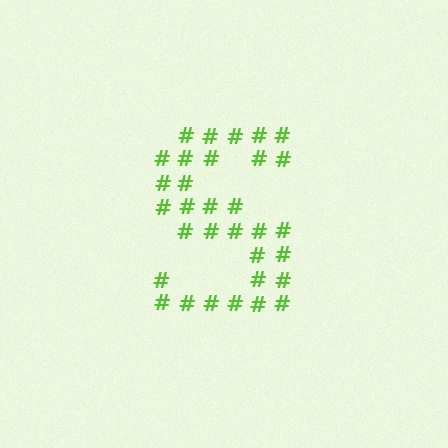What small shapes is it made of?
It is made of small hash symbols.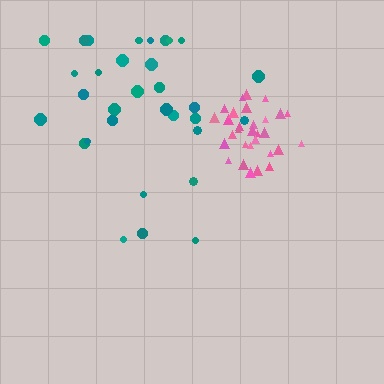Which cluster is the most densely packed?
Pink.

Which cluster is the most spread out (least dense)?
Teal.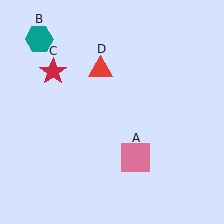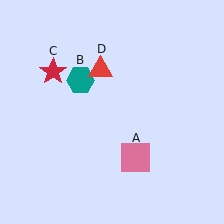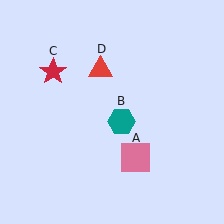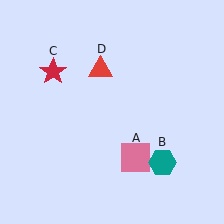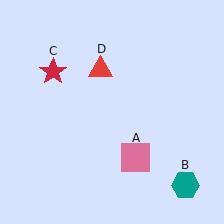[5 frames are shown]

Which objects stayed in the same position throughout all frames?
Pink square (object A) and red star (object C) and red triangle (object D) remained stationary.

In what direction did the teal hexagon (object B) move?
The teal hexagon (object B) moved down and to the right.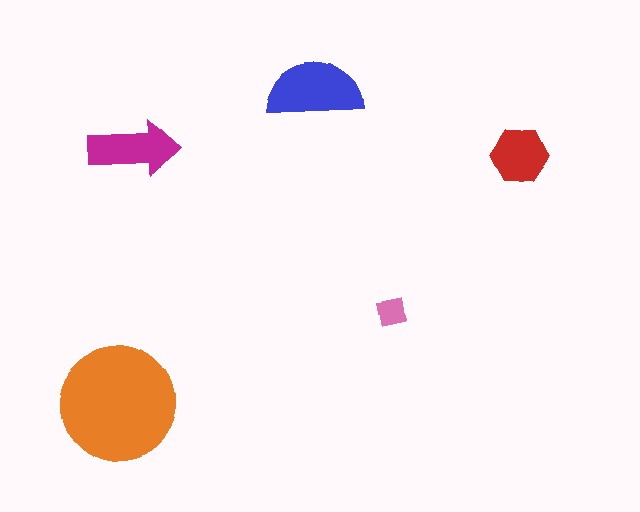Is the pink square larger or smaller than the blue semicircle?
Smaller.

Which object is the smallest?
The pink square.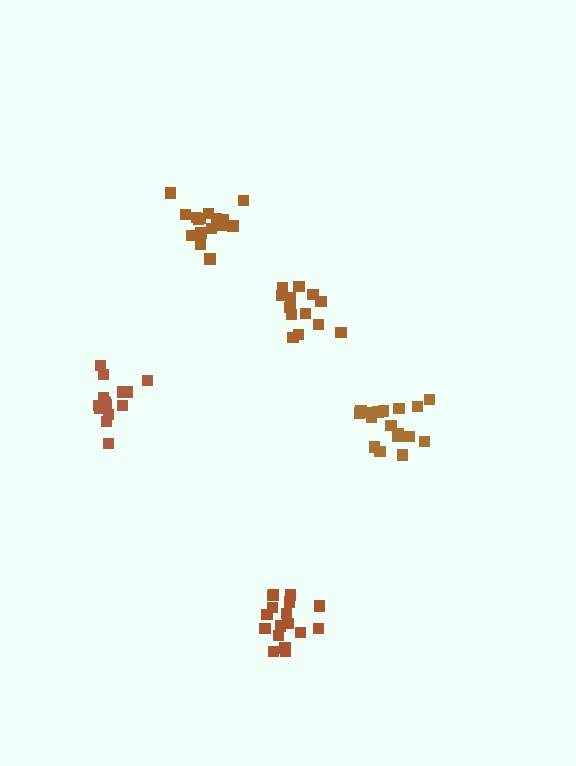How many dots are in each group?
Group 1: 17 dots, Group 2: 16 dots, Group 3: 13 dots, Group 4: 17 dots, Group 5: 17 dots (80 total).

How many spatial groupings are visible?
There are 5 spatial groupings.